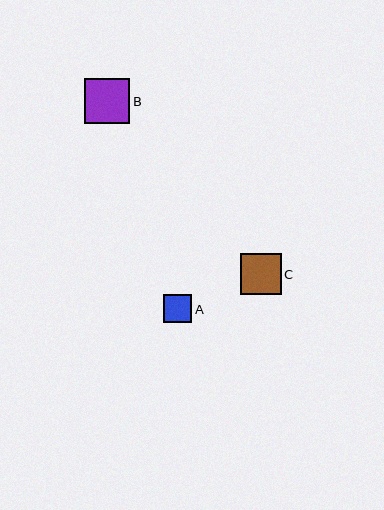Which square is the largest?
Square B is the largest with a size of approximately 46 pixels.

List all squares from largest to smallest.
From largest to smallest: B, C, A.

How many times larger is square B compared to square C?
Square B is approximately 1.1 times the size of square C.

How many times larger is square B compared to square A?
Square B is approximately 1.6 times the size of square A.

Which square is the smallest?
Square A is the smallest with a size of approximately 28 pixels.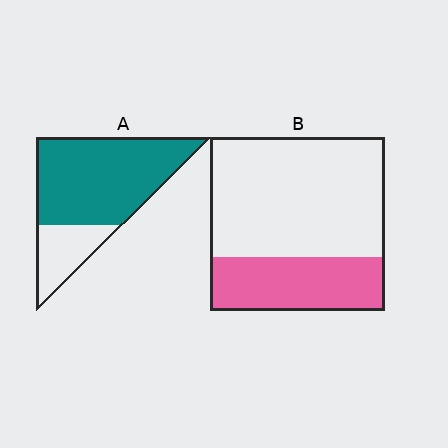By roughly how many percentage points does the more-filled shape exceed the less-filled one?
By roughly 45 percentage points (A over B).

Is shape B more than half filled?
No.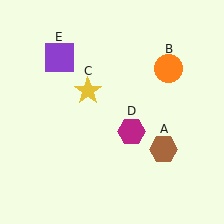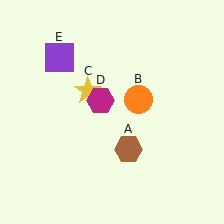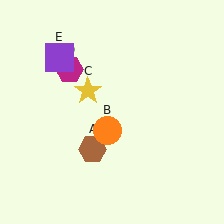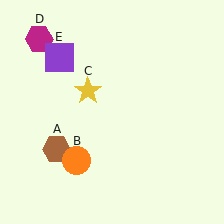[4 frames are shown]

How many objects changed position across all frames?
3 objects changed position: brown hexagon (object A), orange circle (object B), magenta hexagon (object D).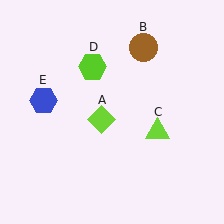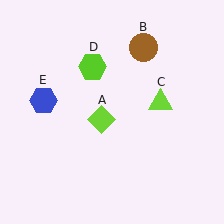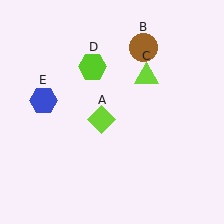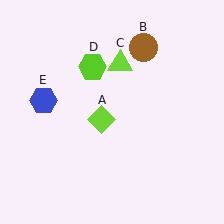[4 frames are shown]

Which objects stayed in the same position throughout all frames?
Lime diamond (object A) and brown circle (object B) and lime hexagon (object D) and blue hexagon (object E) remained stationary.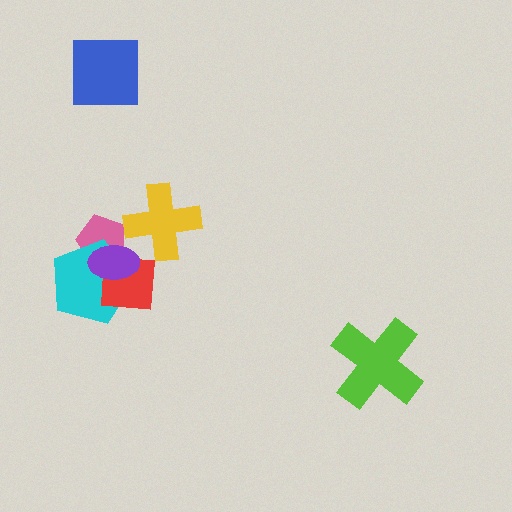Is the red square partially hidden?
Yes, it is partially covered by another shape.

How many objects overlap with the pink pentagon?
3 objects overlap with the pink pentagon.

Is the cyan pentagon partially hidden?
Yes, it is partially covered by another shape.